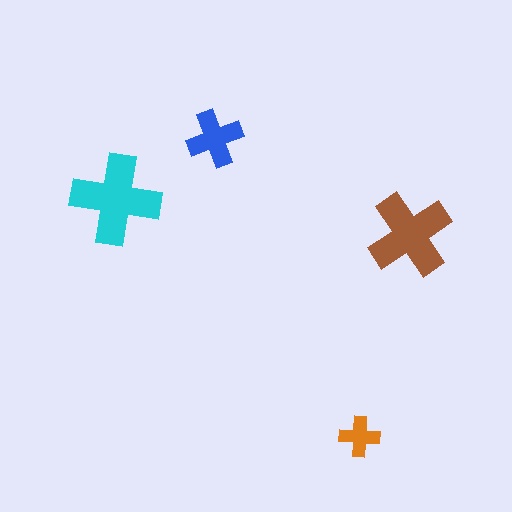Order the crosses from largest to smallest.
the cyan one, the brown one, the blue one, the orange one.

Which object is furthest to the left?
The cyan cross is leftmost.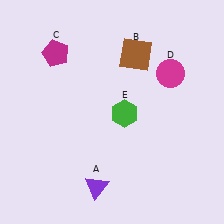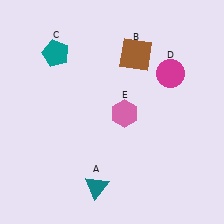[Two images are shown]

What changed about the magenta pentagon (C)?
In Image 1, C is magenta. In Image 2, it changed to teal.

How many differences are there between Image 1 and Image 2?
There are 3 differences between the two images.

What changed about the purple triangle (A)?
In Image 1, A is purple. In Image 2, it changed to teal.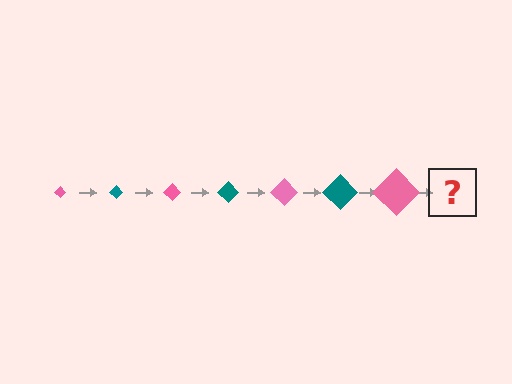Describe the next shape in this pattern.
It should be a teal diamond, larger than the previous one.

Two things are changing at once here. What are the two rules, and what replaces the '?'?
The two rules are that the diamond grows larger each step and the color cycles through pink and teal. The '?' should be a teal diamond, larger than the previous one.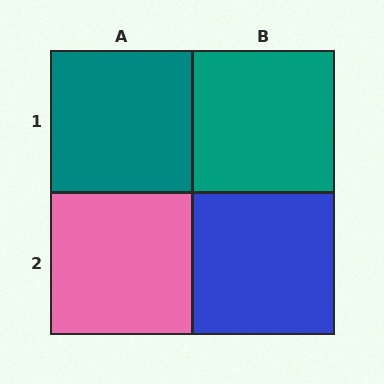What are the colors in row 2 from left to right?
Pink, blue.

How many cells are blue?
1 cell is blue.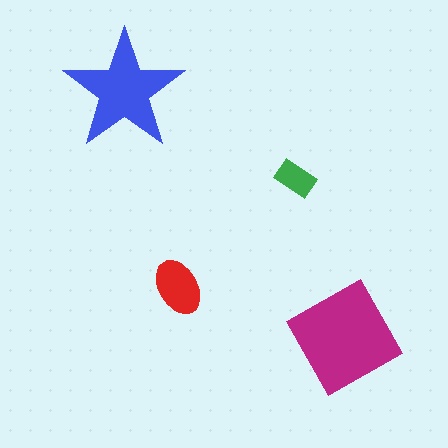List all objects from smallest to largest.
The green rectangle, the red ellipse, the blue star, the magenta diamond.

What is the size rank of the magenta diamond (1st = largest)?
1st.